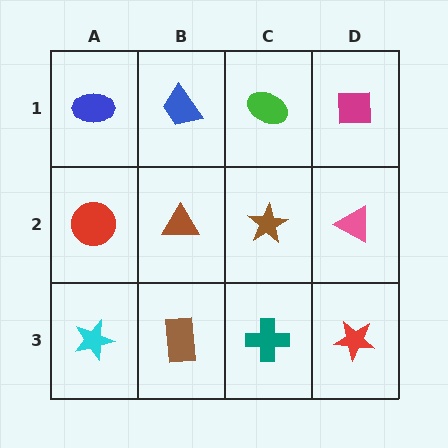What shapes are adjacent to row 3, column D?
A pink triangle (row 2, column D), a teal cross (row 3, column C).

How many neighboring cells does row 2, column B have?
4.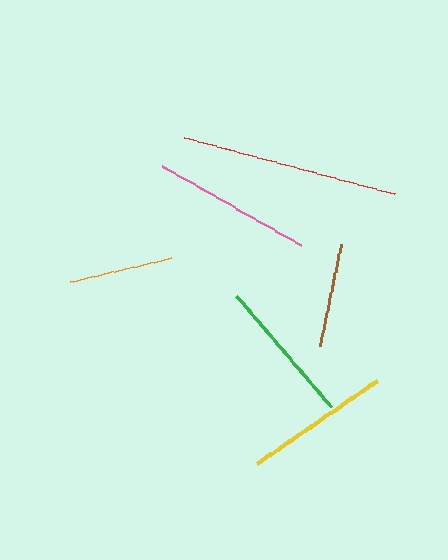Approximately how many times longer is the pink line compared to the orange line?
The pink line is approximately 1.6 times the length of the orange line.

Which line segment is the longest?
The red line is the longest at approximately 218 pixels.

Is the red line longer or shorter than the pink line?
The red line is longer than the pink line.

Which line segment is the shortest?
The orange line is the shortest at approximately 103 pixels.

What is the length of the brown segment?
The brown segment is approximately 104 pixels long.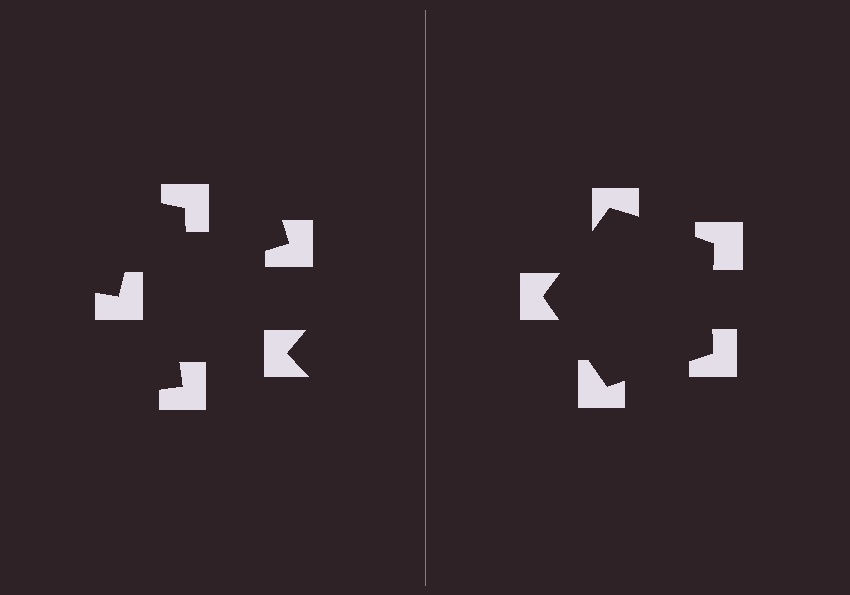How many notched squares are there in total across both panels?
10 — 5 on each side.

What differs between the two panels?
The notched squares are positioned identically on both sides; only the wedge orientations differ. On the right they align to a pentagon; on the left they are misaligned.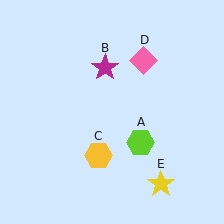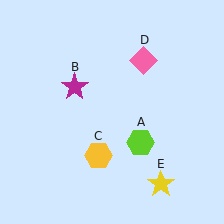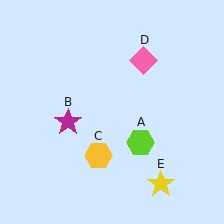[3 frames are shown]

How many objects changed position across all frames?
1 object changed position: magenta star (object B).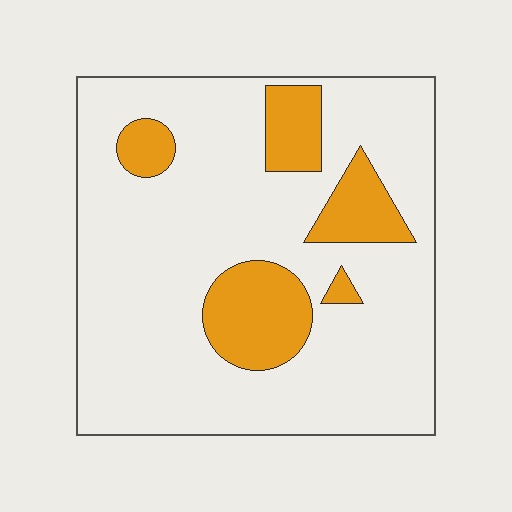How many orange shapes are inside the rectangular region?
5.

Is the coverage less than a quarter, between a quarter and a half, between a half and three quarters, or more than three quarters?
Less than a quarter.